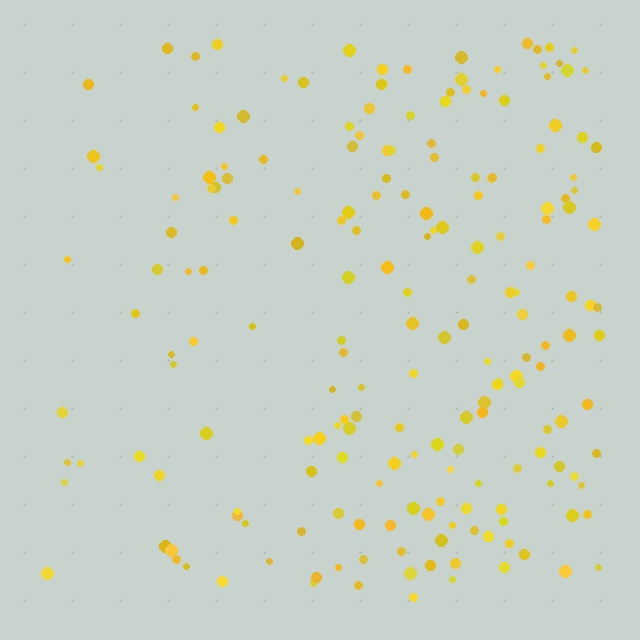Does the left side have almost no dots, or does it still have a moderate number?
Still a moderate number, just noticeably fewer than the right.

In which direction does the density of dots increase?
From left to right, with the right side densest.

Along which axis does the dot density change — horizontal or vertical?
Horizontal.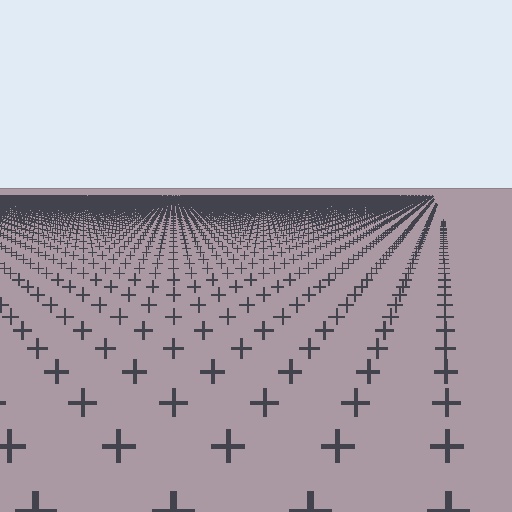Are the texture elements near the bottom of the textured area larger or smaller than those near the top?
Larger. Near the bottom, elements are closer to the viewer and appear at a bigger on-screen size.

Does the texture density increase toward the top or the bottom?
Density increases toward the top.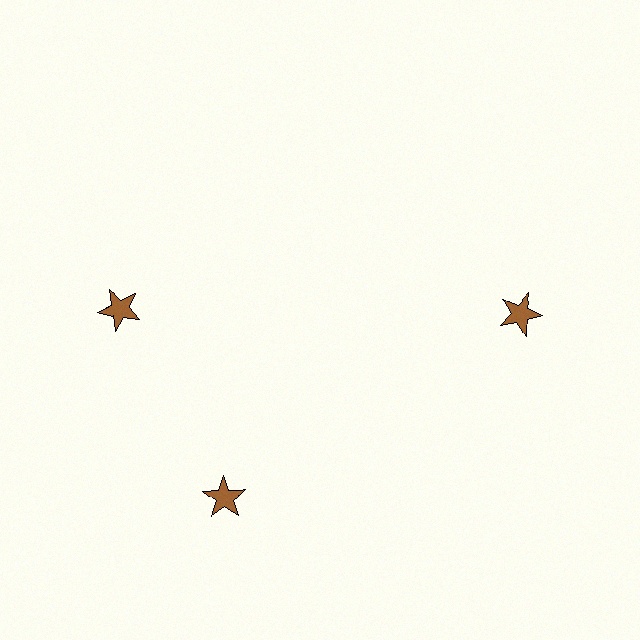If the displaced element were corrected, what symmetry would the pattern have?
It would have 3-fold rotational symmetry — the pattern would map onto itself every 120 degrees.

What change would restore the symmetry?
The symmetry would be restored by rotating it back into even spacing with its neighbors so that all 3 stars sit at equal angles and equal distance from the center.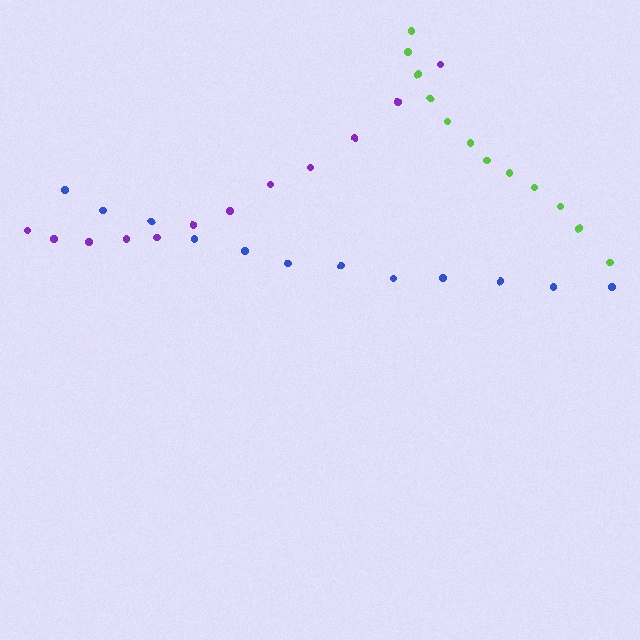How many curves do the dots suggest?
There are 3 distinct paths.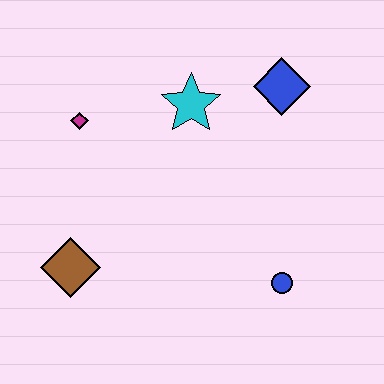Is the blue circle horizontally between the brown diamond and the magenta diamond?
No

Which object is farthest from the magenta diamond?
The blue circle is farthest from the magenta diamond.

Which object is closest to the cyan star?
The blue diamond is closest to the cyan star.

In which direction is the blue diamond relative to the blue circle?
The blue diamond is above the blue circle.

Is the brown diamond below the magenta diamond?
Yes